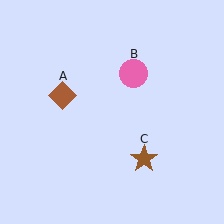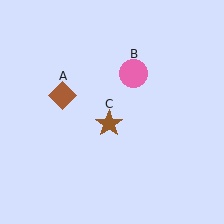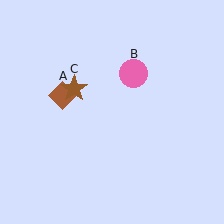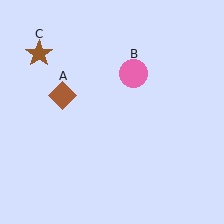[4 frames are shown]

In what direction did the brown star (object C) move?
The brown star (object C) moved up and to the left.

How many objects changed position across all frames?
1 object changed position: brown star (object C).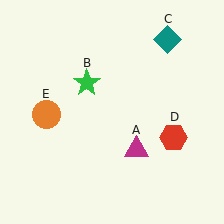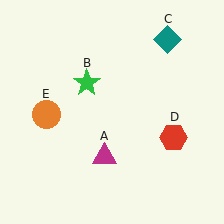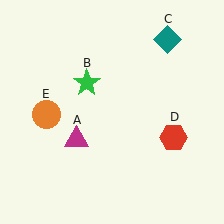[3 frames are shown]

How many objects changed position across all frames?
1 object changed position: magenta triangle (object A).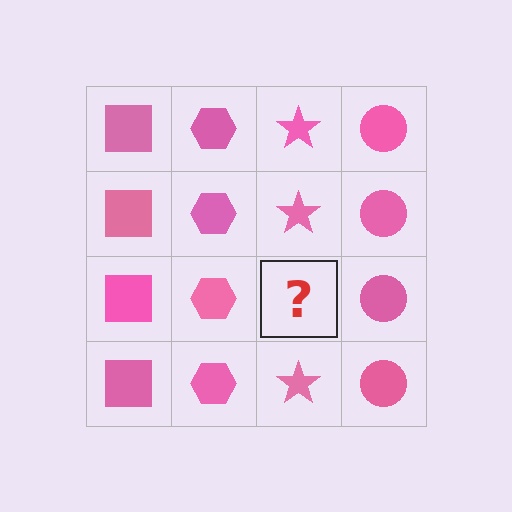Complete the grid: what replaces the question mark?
The question mark should be replaced with a pink star.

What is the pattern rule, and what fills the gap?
The rule is that each column has a consistent shape. The gap should be filled with a pink star.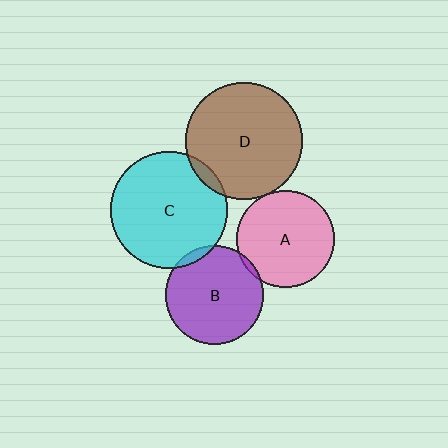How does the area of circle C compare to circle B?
Approximately 1.4 times.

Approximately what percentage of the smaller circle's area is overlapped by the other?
Approximately 5%.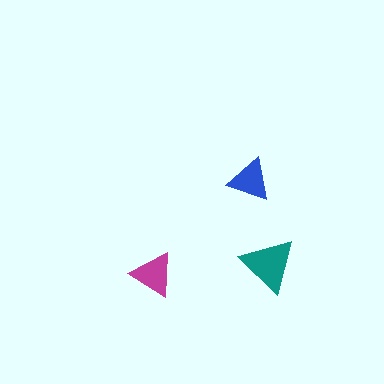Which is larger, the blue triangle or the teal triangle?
The teal one.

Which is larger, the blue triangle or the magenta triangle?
The magenta one.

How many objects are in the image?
There are 3 objects in the image.